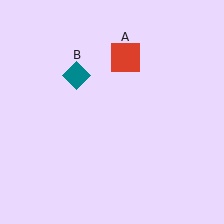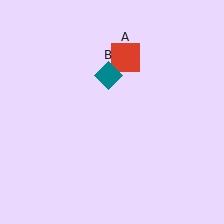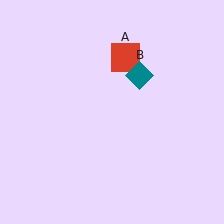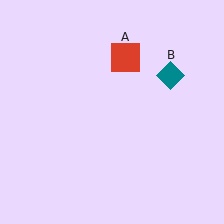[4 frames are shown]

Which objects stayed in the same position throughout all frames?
Red square (object A) remained stationary.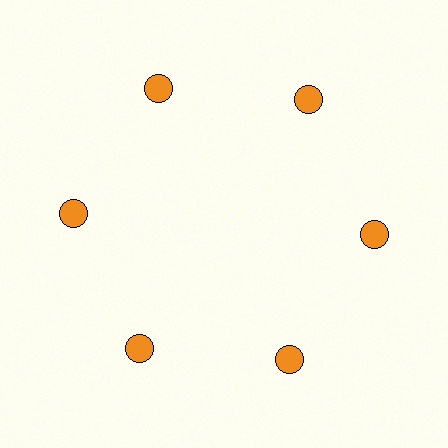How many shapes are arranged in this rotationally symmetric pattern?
There are 6 shapes, arranged in 6 groups of 1.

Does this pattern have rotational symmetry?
Yes, this pattern has 6-fold rotational symmetry. It looks the same after rotating 60 degrees around the center.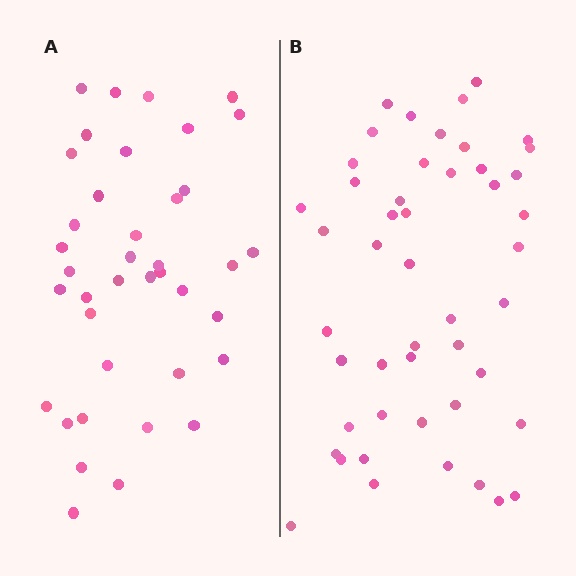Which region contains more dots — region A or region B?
Region B (the right region) has more dots.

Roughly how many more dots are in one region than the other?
Region B has roughly 8 or so more dots than region A.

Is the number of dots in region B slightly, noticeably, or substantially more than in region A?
Region B has only slightly more — the two regions are fairly close. The ratio is roughly 1.2 to 1.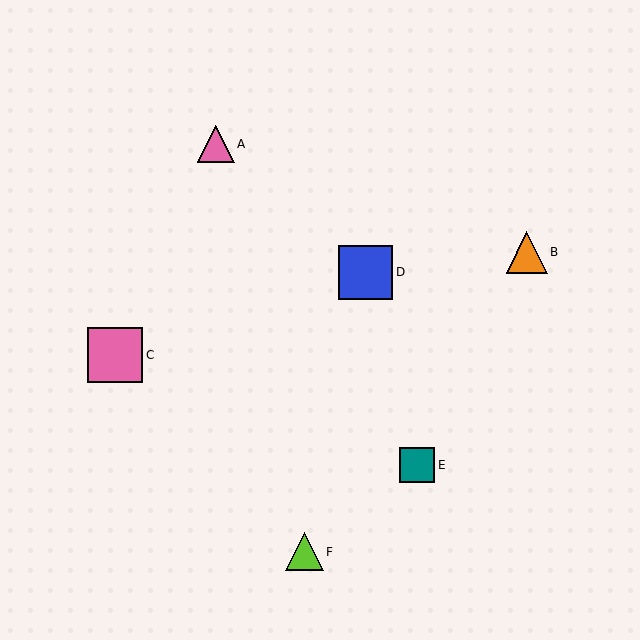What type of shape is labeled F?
Shape F is a lime triangle.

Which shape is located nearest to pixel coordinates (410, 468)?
The teal square (labeled E) at (417, 465) is nearest to that location.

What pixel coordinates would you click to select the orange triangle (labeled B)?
Click at (527, 253) to select the orange triangle B.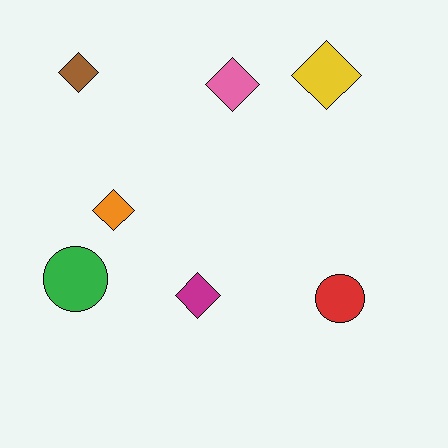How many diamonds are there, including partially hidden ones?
There are 5 diamonds.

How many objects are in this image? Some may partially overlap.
There are 7 objects.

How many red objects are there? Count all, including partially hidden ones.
There is 1 red object.